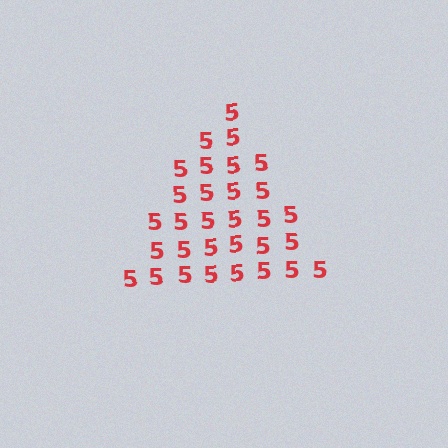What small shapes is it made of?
It is made of small digit 5's.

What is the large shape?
The large shape is a triangle.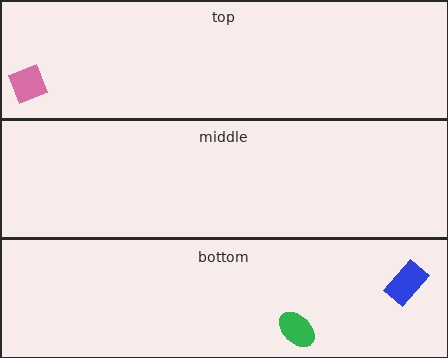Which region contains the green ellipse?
The bottom region.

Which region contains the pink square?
The top region.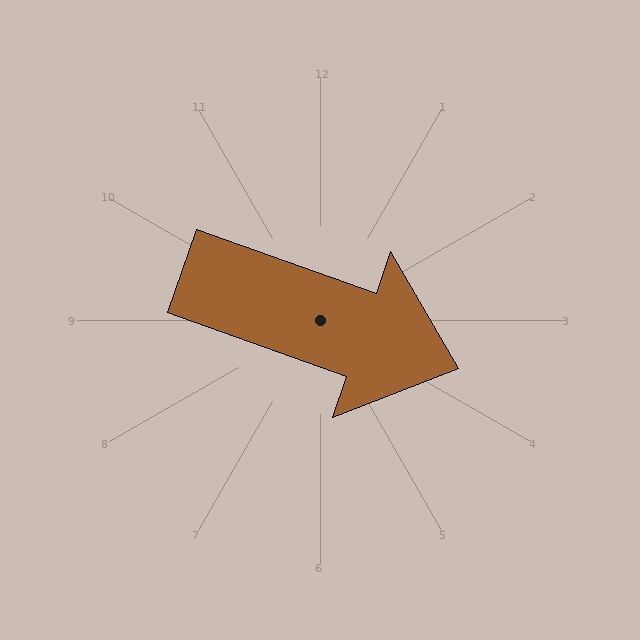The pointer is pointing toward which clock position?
Roughly 4 o'clock.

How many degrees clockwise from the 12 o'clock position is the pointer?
Approximately 109 degrees.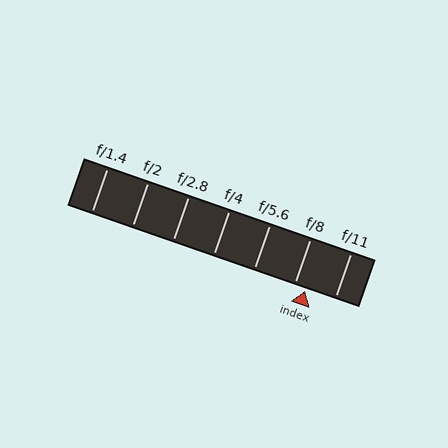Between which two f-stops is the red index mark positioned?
The index mark is between f/8 and f/11.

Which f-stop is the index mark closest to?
The index mark is closest to f/8.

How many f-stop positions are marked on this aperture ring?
There are 7 f-stop positions marked.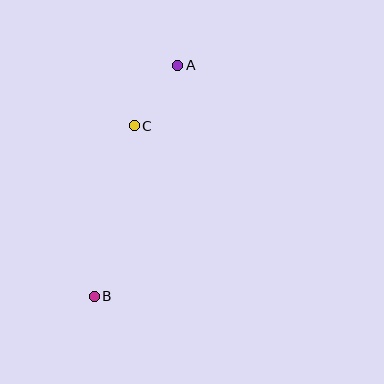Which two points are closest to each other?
Points A and C are closest to each other.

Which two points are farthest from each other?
Points A and B are farthest from each other.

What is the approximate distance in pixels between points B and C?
The distance between B and C is approximately 175 pixels.